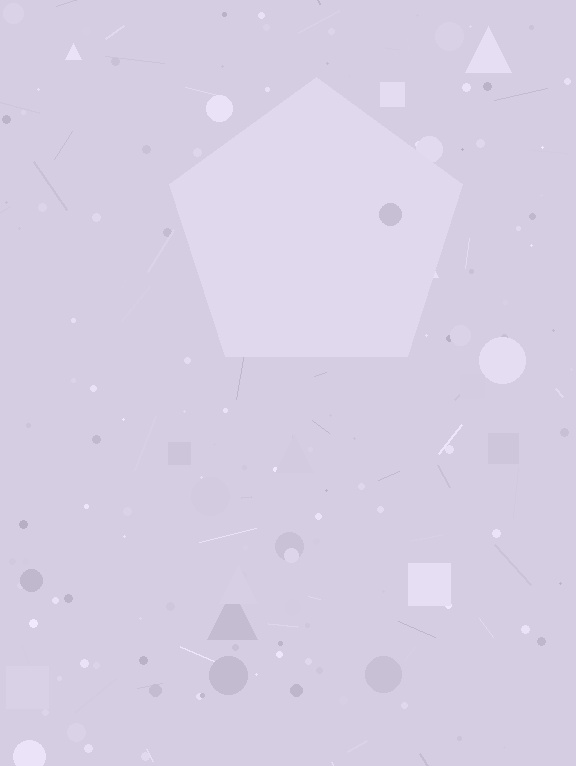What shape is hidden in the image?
A pentagon is hidden in the image.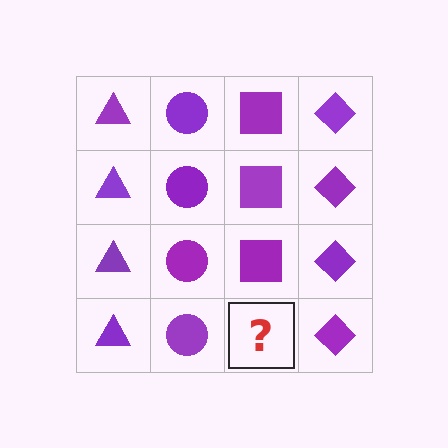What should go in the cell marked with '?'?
The missing cell should contain a purple square.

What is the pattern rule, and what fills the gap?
The rule is that each column has a consistent shape. The gap should be filled with a purple square.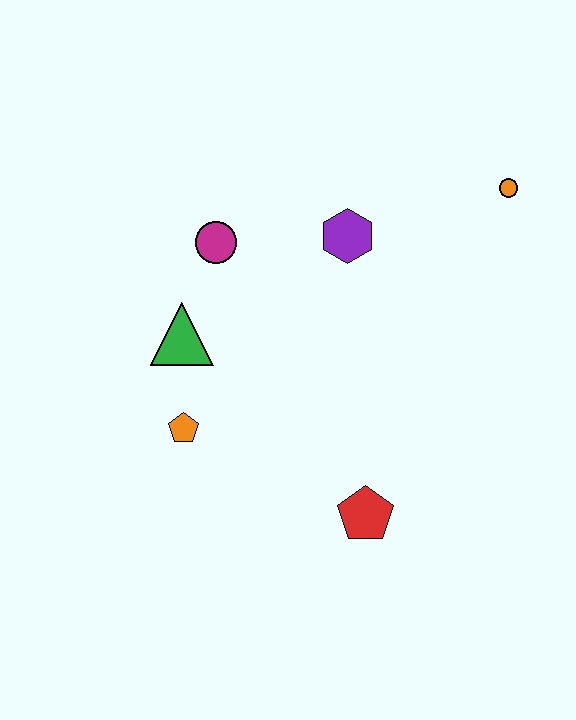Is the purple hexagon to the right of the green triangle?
Yes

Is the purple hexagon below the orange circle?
Yes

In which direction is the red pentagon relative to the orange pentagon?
The red pentagon is to the right of the orange pentagon.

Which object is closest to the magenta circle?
The green triangle is closest to the magenta circle.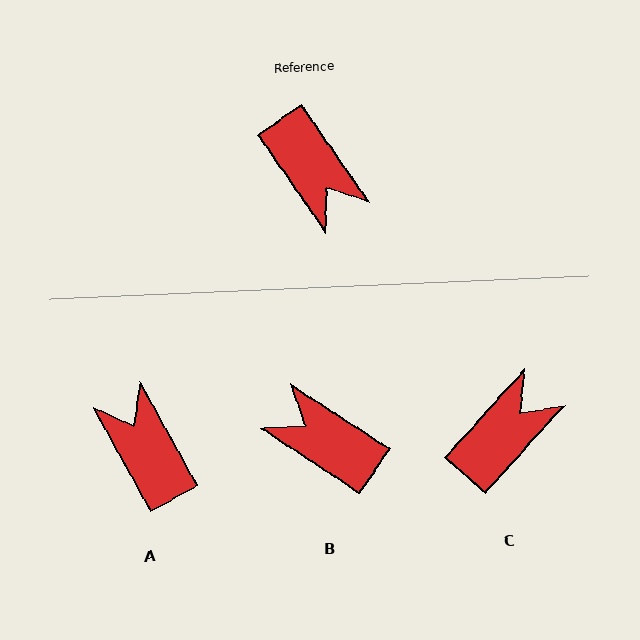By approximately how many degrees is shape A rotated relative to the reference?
Approximately 174 degrees counter-clockwise.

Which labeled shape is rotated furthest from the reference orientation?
A, about 174 degrees away.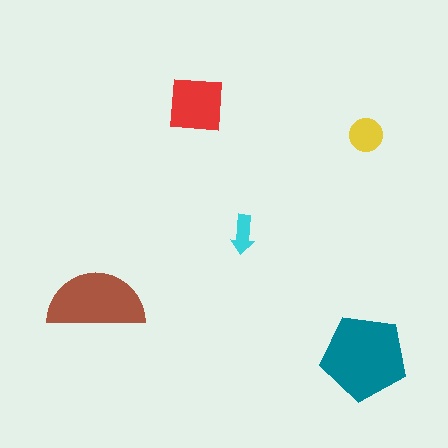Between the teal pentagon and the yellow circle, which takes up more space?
The teal pentagon.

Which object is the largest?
The teal pentagon.